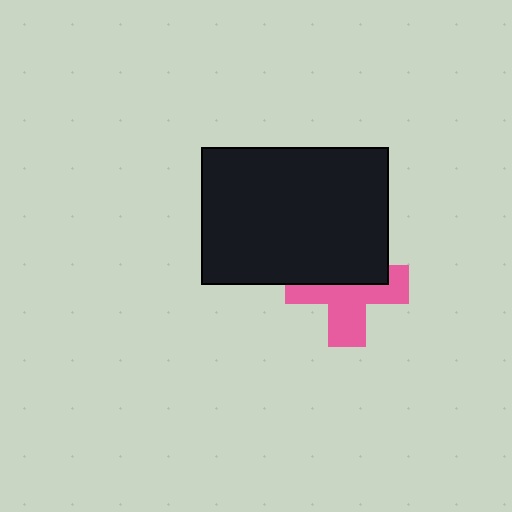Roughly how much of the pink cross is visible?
About half of it is visible (roughly 53%).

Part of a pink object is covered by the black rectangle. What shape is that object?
It is a cross.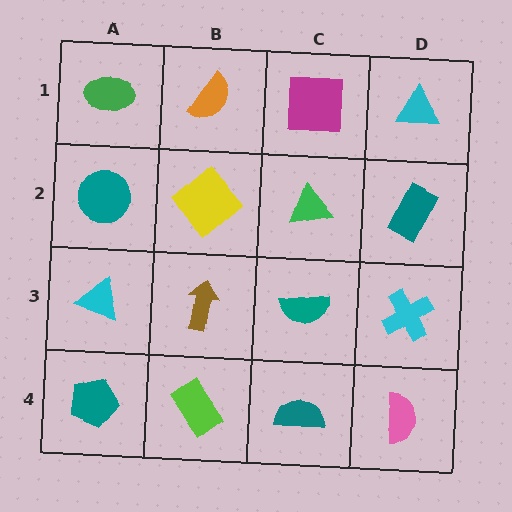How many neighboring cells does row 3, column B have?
4.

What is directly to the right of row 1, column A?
An orange semicircle.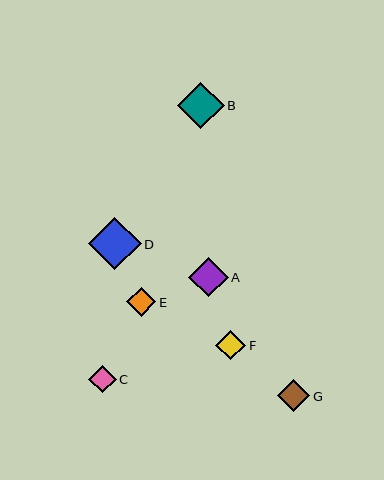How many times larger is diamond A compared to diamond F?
Diamond A is approximately 1.3 times the size of diamond F.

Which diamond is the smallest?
Diamond C is the smallest with a size of approximately 27 pixels.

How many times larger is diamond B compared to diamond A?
Diamond B is approximately 1.2 times the size of diamond A.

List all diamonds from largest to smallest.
From largest to smallest: D, B, A, G, F, E, C.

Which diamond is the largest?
Diamond D is the largest with a size of approximately 53 pixels.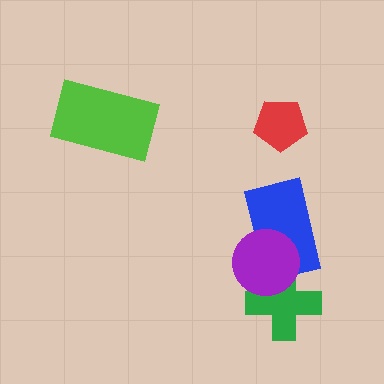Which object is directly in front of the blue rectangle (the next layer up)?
The green cross is directly in front of the blue rectangle.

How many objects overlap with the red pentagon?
0 objects overlap with the red pentagon.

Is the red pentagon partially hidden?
No, no other shape covers it.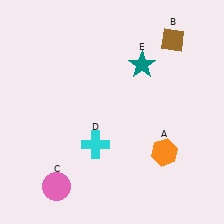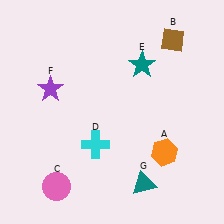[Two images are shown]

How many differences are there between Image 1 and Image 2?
There are 2 differences between the two images.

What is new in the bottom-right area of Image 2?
A teal triangle (G) was added in the bottom-right area of Image 2.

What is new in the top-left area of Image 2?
A purple star (F) was added in the top-left area of Image 2.